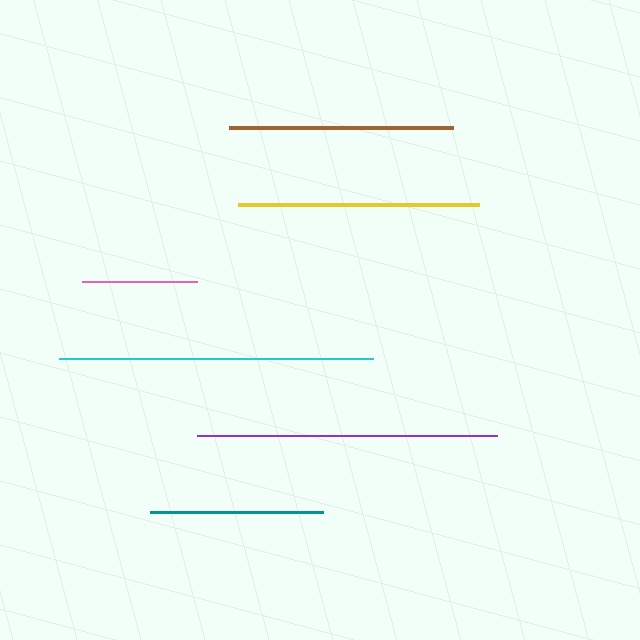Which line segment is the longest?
The cyan line is the longest at approximately 314 pixels.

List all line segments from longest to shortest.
From longest to shortest: cyan, purple, yellow, brown, teal, pink.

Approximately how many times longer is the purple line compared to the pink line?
The purple line is approximately 2.6 times the length of the pink line.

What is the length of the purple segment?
The purple segment is approximately 300 pixels long.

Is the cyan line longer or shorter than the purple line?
The cyan line is longer than the purple line.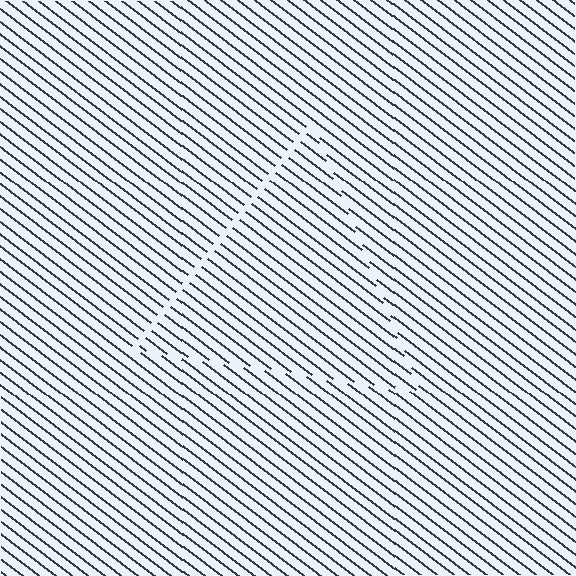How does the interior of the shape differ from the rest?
The interior of the shape contains the same grating, shifted by half a period — the contour is defined by the phase discontinuity where line-ends from the inner and outer gratings abut.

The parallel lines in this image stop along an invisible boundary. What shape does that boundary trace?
An illusory triangle. The interior of the shape contains the same grating, shifted by half a period — the contour is defined by the phase discontinuity where line-ends from the inner and outer gratings abut.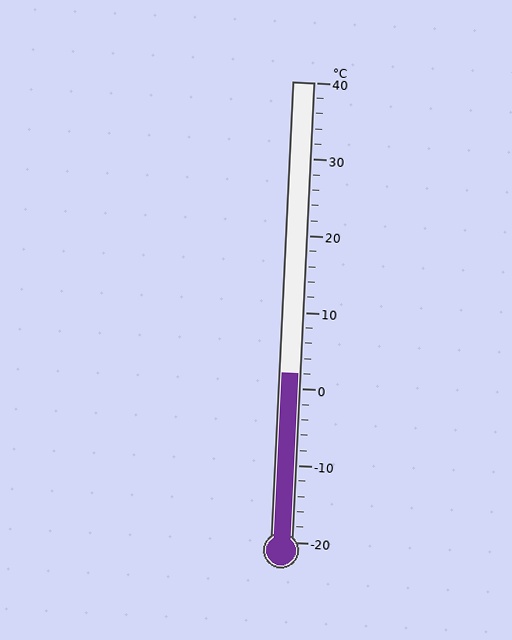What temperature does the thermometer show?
The thermometer shows approximately 2°C.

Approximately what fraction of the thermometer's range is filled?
The thermometer is filled to approximately 35% of its range.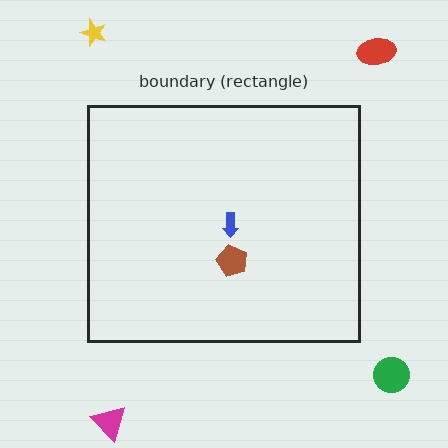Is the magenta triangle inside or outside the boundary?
Outside.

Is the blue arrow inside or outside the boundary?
Inside.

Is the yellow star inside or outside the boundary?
Outside.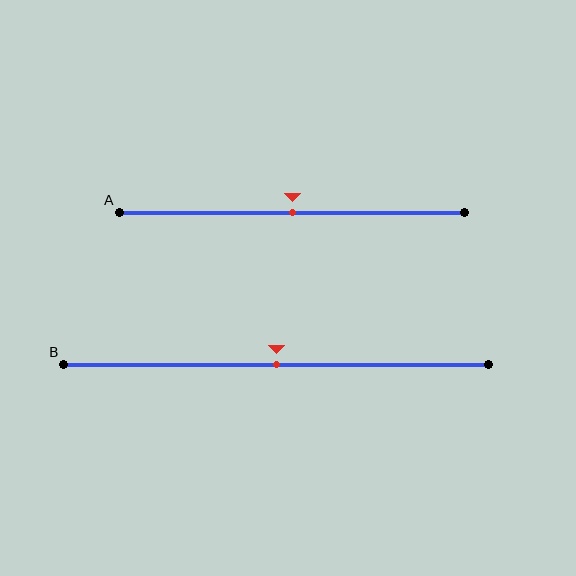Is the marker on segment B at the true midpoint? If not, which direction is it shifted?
Yes, the marker on segment B is at the true midpoint.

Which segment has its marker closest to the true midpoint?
Segment A has its marker closest to the true midpoint.